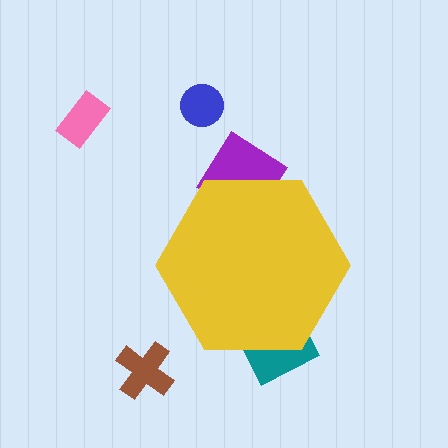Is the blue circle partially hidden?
No, the blue circle is fully visible.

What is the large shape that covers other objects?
A yellow hexagon.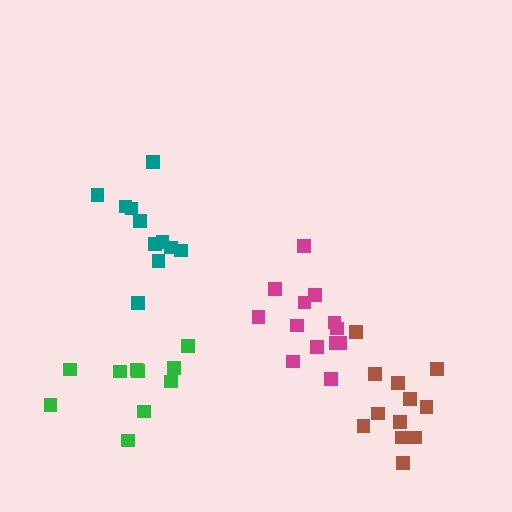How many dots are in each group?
Group 1: 10 dots, Group 2: 12 dots, Group 3: 11 dots, Group 4: 13 dots (46 total).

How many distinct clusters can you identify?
There are 4 distinct clusters.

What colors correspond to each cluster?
The clusters are colored: green, brown, teal, magenta.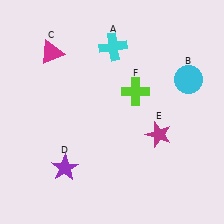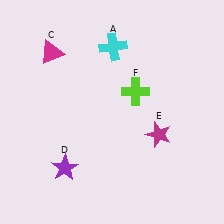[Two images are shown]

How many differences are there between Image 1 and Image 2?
There is 1 difference between the two images.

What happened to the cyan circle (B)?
The cyan circle (B) was removed in Image 2. It was in the top-right area of Image 1.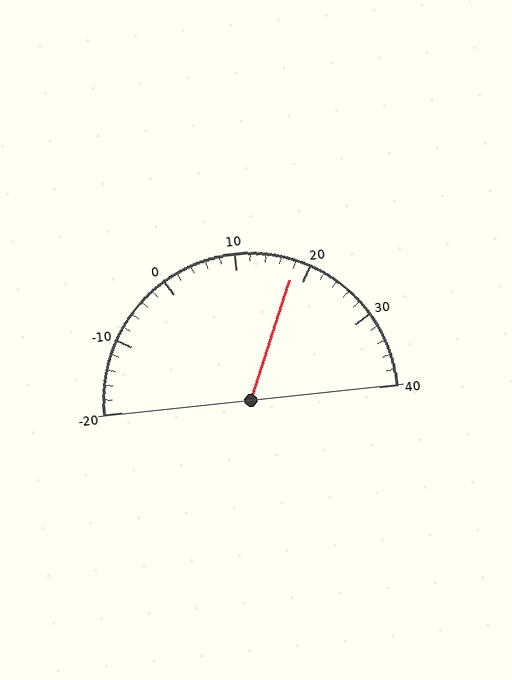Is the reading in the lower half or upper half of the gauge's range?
The reading is in the upper half of the range (-20 to 40).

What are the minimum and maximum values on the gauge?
The gauge ranges from -20 to 40.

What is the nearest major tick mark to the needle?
The nearest major tick mark is 20.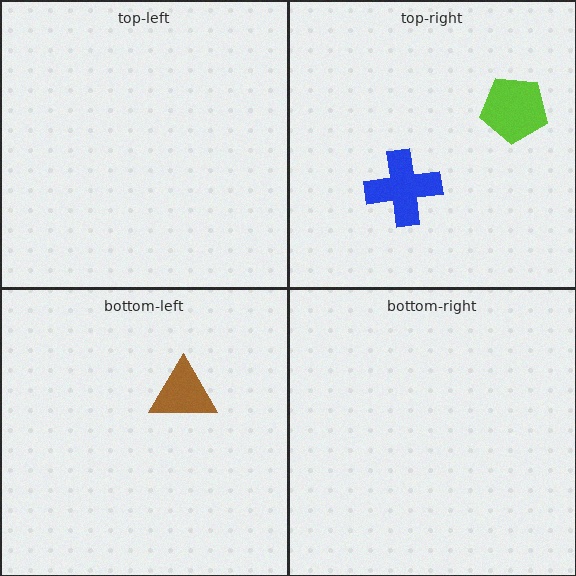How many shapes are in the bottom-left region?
1.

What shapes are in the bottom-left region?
The brown triangle.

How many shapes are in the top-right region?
2.